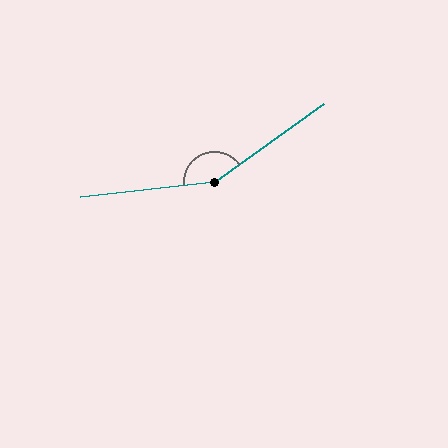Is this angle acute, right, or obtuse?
It is obtuse.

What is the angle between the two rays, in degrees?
Approximately 151 degrees.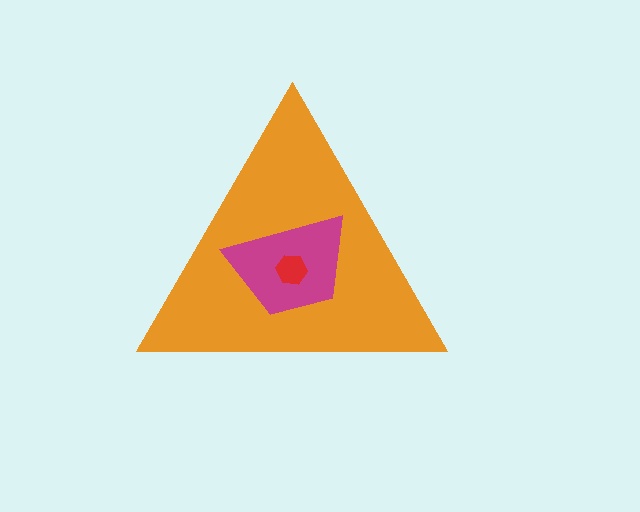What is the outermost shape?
The orange triangle.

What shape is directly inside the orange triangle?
The magenta trapezoid.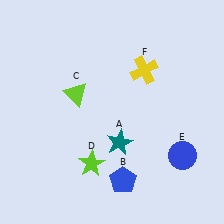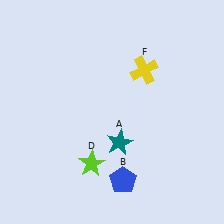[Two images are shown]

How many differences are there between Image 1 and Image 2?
There are 2 differences between the two images.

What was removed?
The lime triangle (C), the blue circle (E) were removed in Image 2.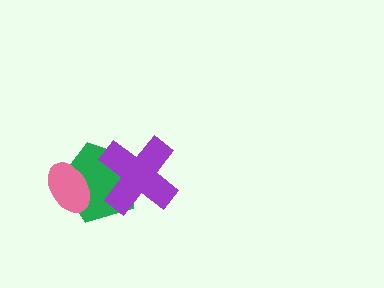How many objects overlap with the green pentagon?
2 objects overlap with the green pentagon.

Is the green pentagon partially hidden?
Yes, it is partially covered by another shape.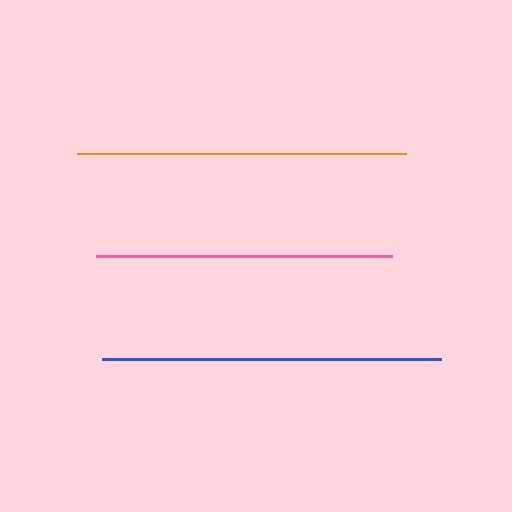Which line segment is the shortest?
The pink line is the shortest at approximately 296 pixels.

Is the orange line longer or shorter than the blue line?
The blue line is longer than the orange line.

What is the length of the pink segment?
The pink segment is approximately 296 pixels long.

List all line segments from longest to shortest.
From longest to shortest: blue, orange, pink.